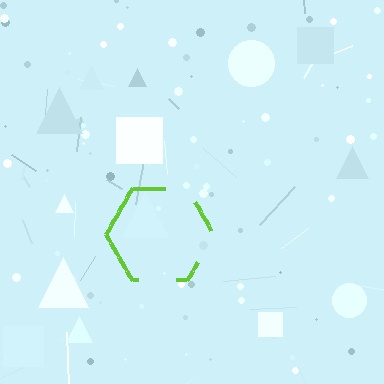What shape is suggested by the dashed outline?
The dashed outline suggests a hexagon.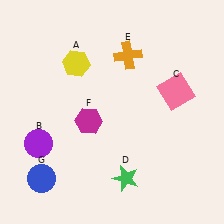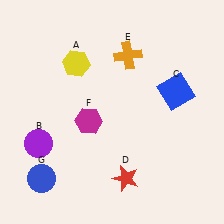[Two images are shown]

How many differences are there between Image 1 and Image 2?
There are 2 differences between the two images.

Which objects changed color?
C changed from pink to blue. D changed from green to red.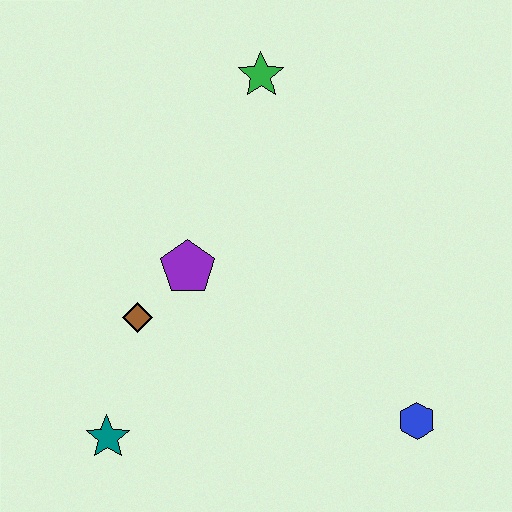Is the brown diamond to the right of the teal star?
Yes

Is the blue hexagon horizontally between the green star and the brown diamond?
No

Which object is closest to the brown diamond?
The purple pentagon is closest to the brown diamond.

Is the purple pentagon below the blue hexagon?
No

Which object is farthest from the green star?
The teal star is farthest from the green star.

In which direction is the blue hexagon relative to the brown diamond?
The blue hexagon is to the right of the brown diamond.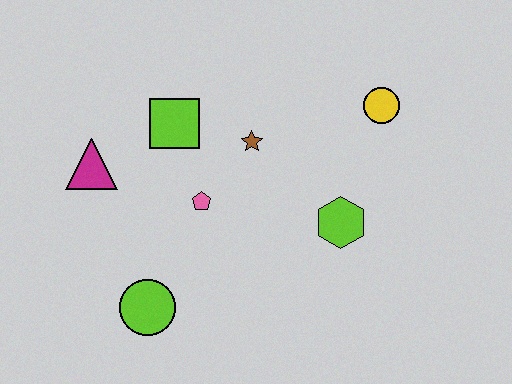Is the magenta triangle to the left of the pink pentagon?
Yes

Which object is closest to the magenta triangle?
The lime square is closest to the magenta triangle.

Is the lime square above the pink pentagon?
Yes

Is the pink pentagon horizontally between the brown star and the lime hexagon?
No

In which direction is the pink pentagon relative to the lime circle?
The pink pentagon is above the lime circle.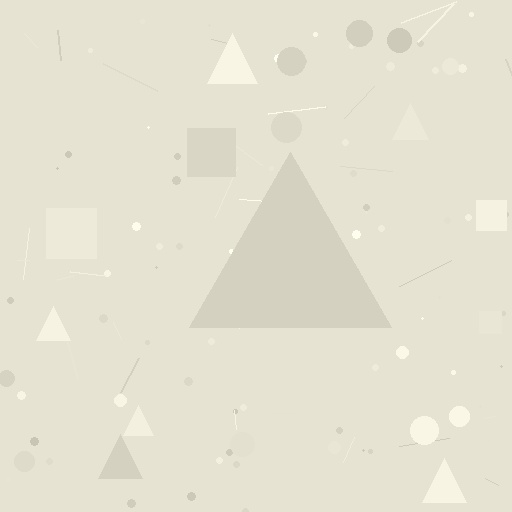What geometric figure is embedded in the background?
A triangle is embedded in the background.